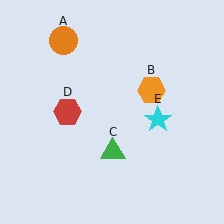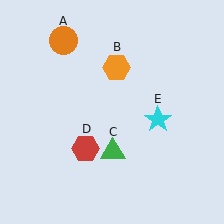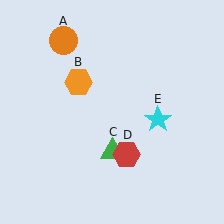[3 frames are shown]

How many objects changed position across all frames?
2 objects changed position: orange hexagon (object B), red hexagon (object D).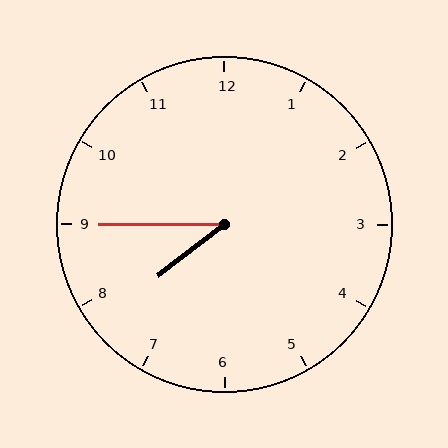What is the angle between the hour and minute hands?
Approximately 38 degrees.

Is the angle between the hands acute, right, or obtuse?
It is acute.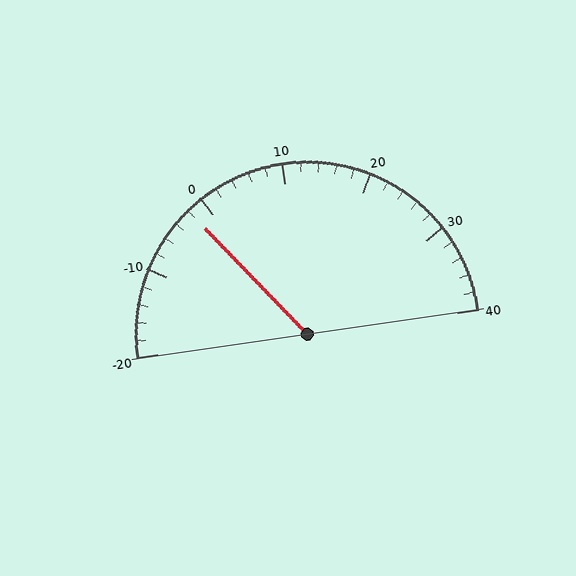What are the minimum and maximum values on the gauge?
The gauge ranges from -20 to 40.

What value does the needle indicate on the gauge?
The needle indicates approximately -2.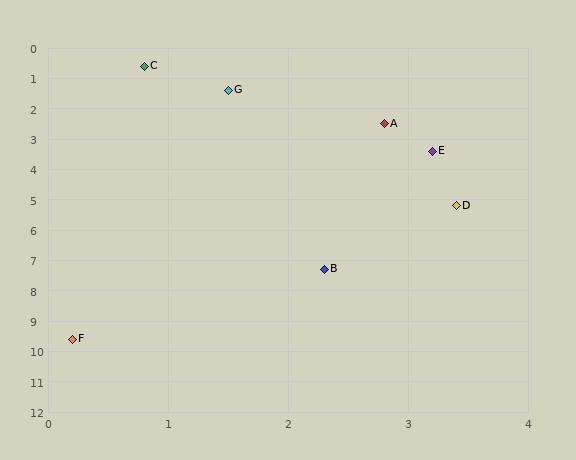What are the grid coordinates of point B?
Point B is at approximately (2.3, 7.3).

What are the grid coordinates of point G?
Point G is at approximately (1.5, 1.4).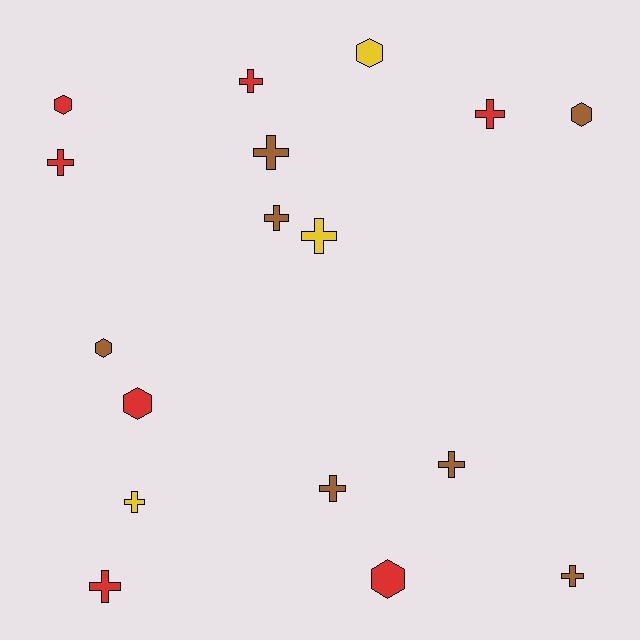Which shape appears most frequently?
Cross, with 11 objects.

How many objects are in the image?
There are 17 objects.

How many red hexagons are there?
There are 3 red hexagons.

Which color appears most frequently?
Brown, with 7 objects.